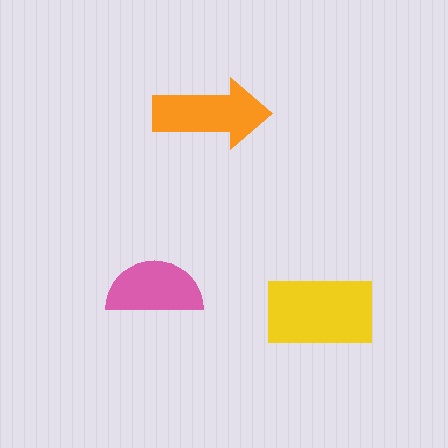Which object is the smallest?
The pink semicircle.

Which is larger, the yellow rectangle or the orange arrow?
The yellow rectangle.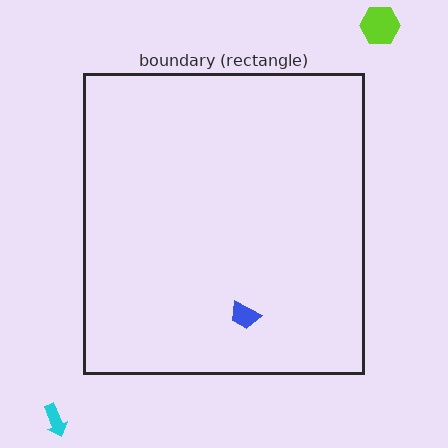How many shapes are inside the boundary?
1 inside, 2 outside.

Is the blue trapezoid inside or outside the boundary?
Inside.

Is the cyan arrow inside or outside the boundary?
Outside.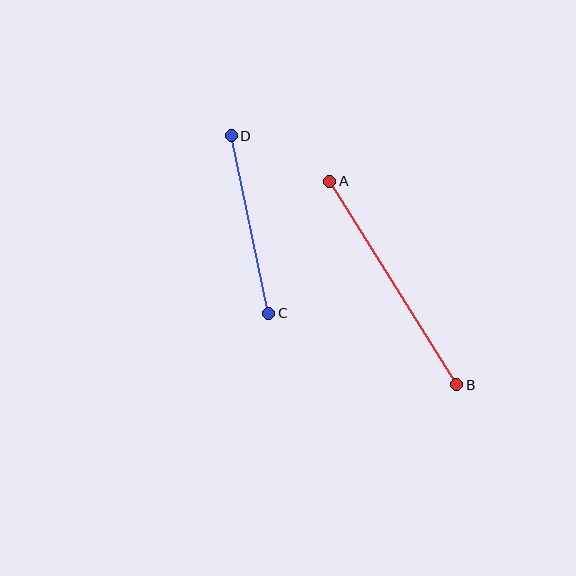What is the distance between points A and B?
The distance is approximately 240 pixels.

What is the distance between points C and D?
The distance is approximately 181 pixels.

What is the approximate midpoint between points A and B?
The midpoint is at approximately (393, 283) pixels.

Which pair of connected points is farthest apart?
Points A and B are farthest apart.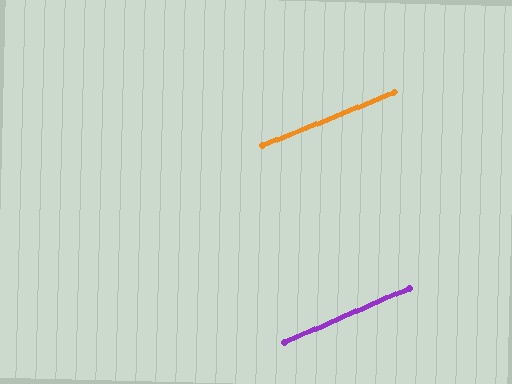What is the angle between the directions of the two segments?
Approximately 2 degrees.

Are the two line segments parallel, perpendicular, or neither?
Parallel — their directions differ by only 1.8°.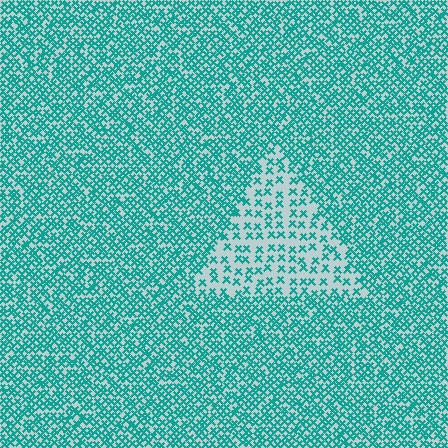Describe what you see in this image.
The image contains small teal elements arranged at two different densities. A triangle-shaped region is visible where the elements are less densely packed than the surrounding area.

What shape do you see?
I see a triangle.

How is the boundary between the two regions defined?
The boundary is defined by a change in element density (approximately 2.3x ratio). All elements are the same color, size, and shape.